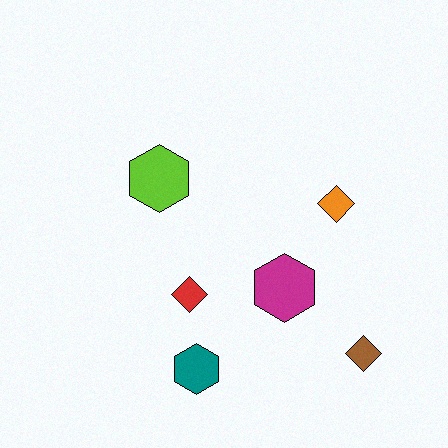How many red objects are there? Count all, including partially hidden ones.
There is 1 red object.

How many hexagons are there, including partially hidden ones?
There are 3 hexagons.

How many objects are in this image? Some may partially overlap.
There are 6 objects.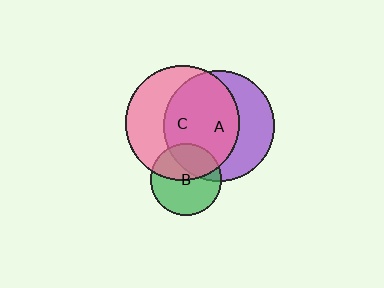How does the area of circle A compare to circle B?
Approximately 2.4 times.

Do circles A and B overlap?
Yes.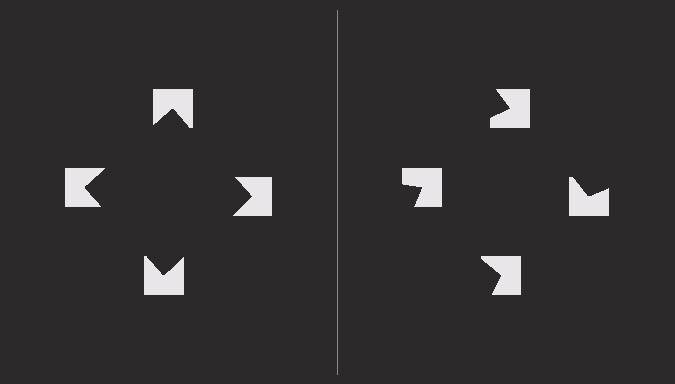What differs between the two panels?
The notched squares are positioned identically on both sides; only the wedge orientations differ. On the left they align to a square; on the right they are misaligned.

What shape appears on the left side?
An illusory square.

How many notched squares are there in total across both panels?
8 — 4 on each side.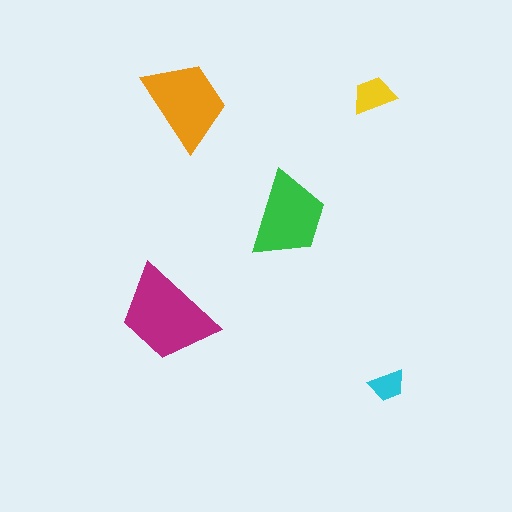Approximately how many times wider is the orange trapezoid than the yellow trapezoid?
About 2 times wider.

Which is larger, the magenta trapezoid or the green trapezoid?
The magenta one.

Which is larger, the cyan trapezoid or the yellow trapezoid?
The yellow one.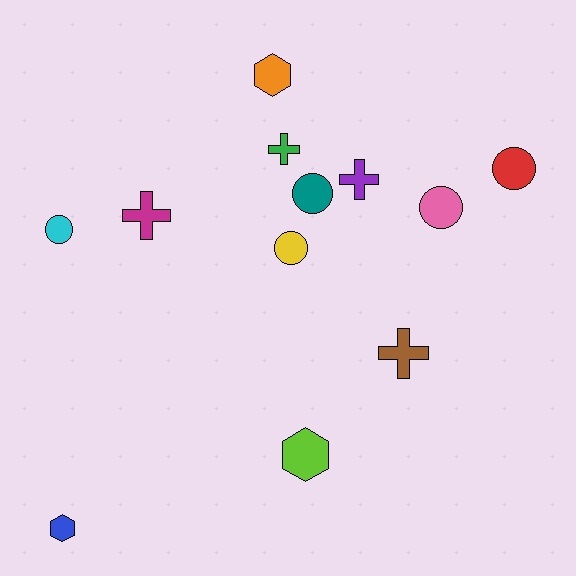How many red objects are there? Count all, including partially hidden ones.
There is 1 red object.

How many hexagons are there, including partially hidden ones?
There are 3 hexagons.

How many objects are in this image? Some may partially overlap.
There are 12 objects.